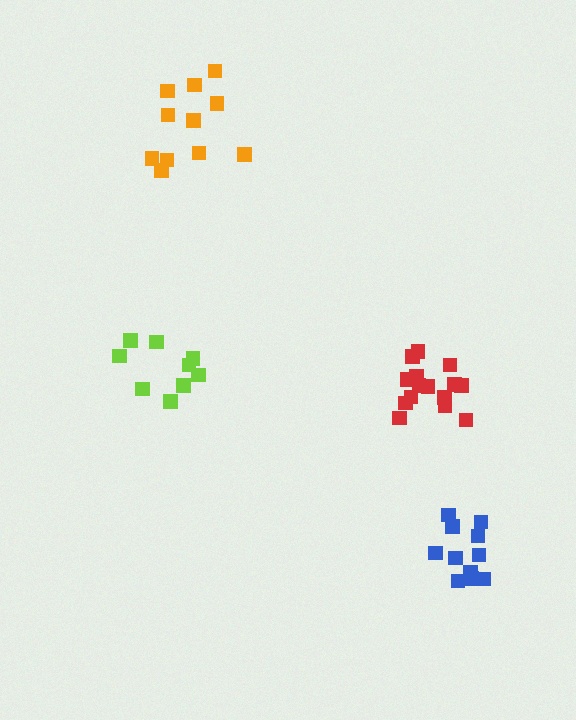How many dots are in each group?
Group 1: 15 dots, Group 2: 9 dots, Group 3: 11 dots, Group 4: 11 dots (46 total).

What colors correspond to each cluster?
The clusters are colored: red, lime, orange, blue.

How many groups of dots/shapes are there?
There are 4 groups.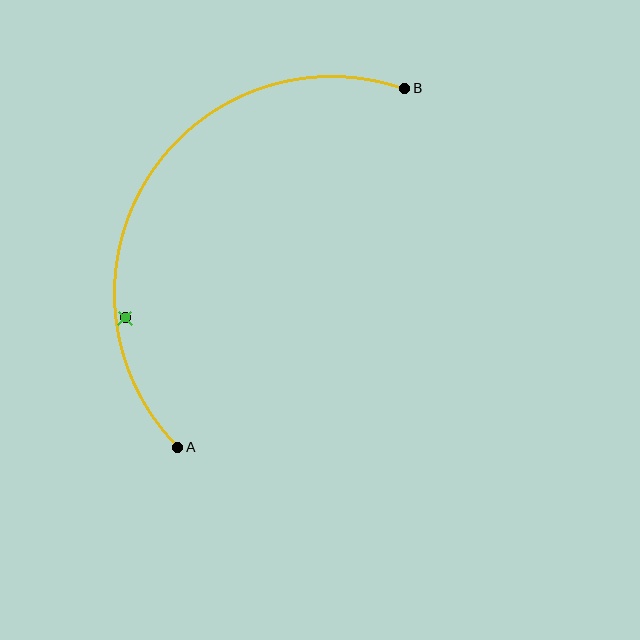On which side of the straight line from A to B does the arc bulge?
The arc bulges to the left of the straight line connecting A and B.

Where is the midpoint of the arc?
The arc midpoint is the point on the curve farthest from the straight line joining A and B. It sits to the left of that line.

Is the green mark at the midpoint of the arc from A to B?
No — the green mark does not lie on the arc at all. It sits slightly inside the curve.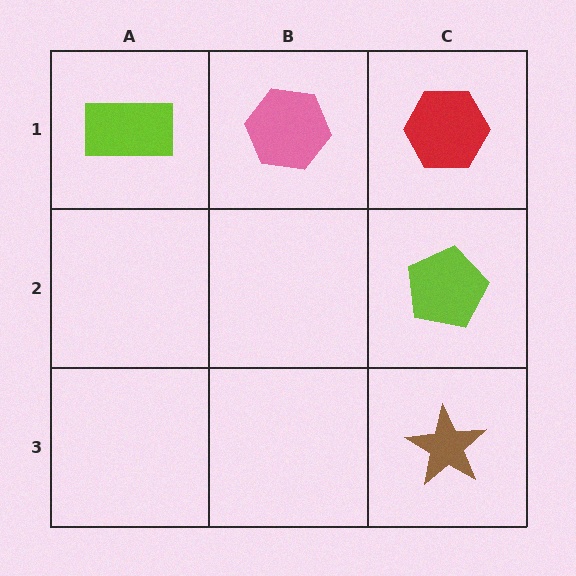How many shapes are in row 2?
1 shape.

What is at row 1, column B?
A pink hexagon.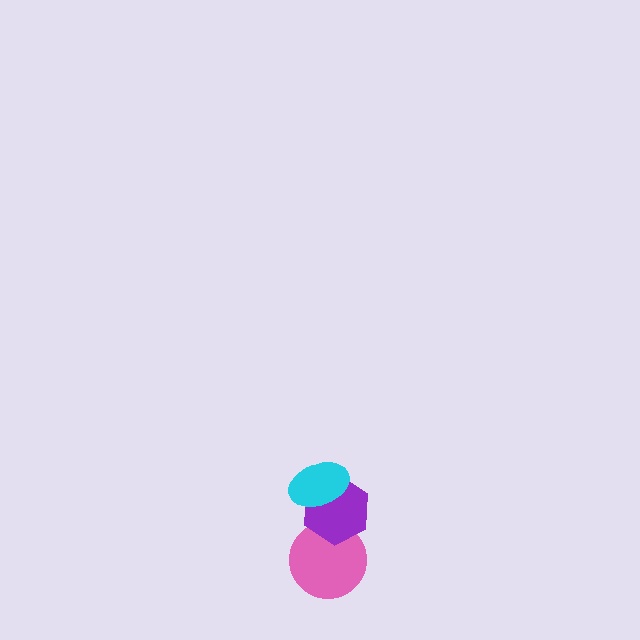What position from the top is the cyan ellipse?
The cyan ellipse is 1st from the top.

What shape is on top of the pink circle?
The purple hexagon is on top of the pink circle.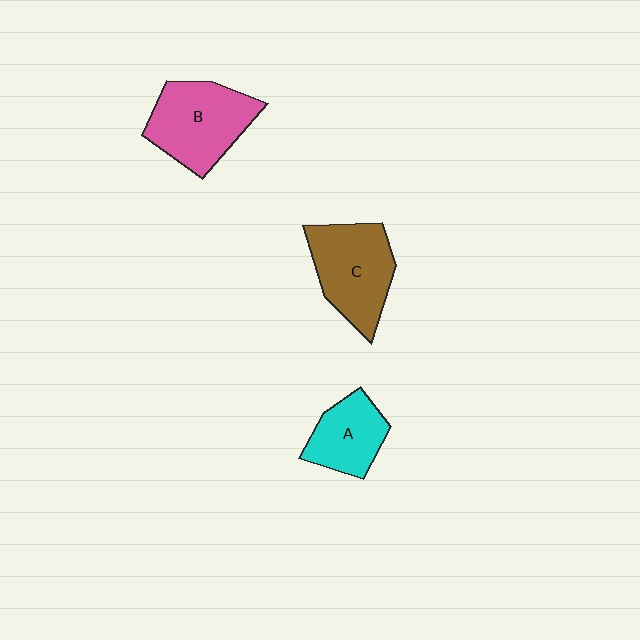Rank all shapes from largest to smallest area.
From largest to smallest: B (pink), C (brown), A (cyan).